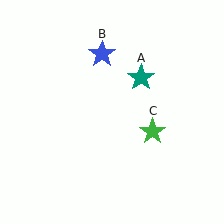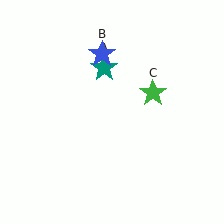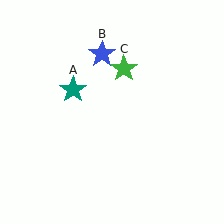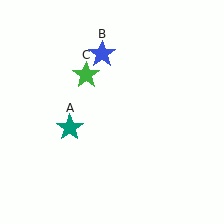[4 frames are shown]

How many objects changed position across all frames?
2 objects changed position: teal star (object A), green star (object C).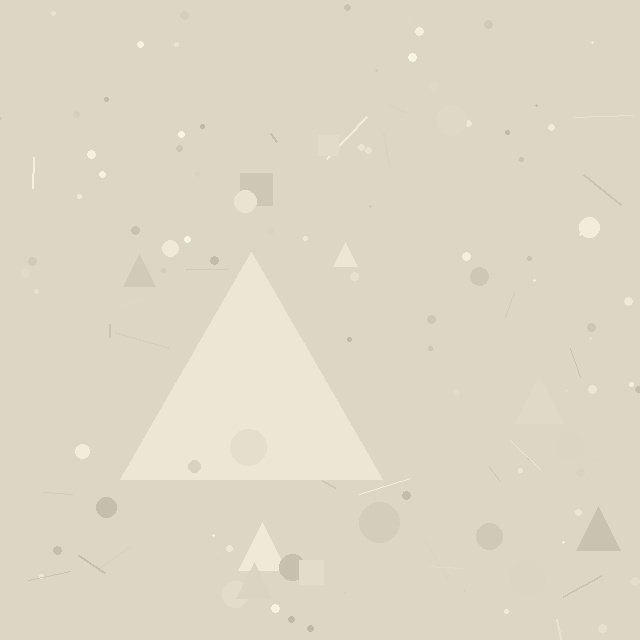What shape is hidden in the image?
A triangle is hidden in the image.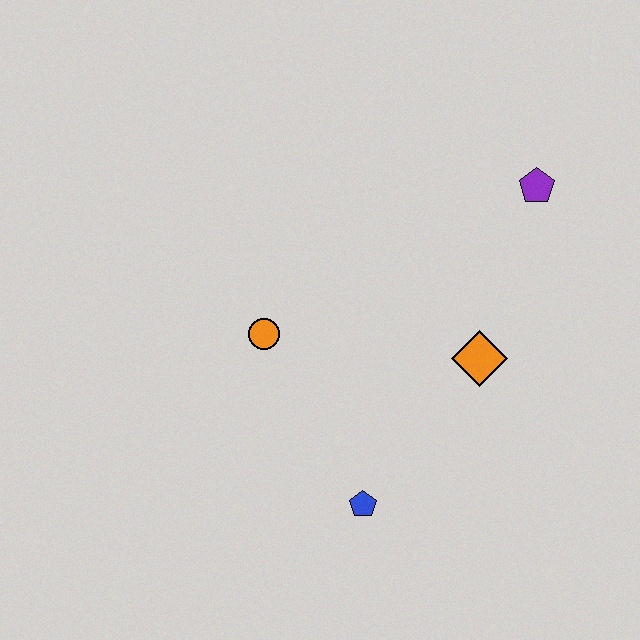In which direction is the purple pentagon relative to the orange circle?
The purple pentagon is to the right of the orange circle.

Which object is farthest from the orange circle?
The purple pentagon is farthest from the orange circle.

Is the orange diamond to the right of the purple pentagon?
No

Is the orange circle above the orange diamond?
Yes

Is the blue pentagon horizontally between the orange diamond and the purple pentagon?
No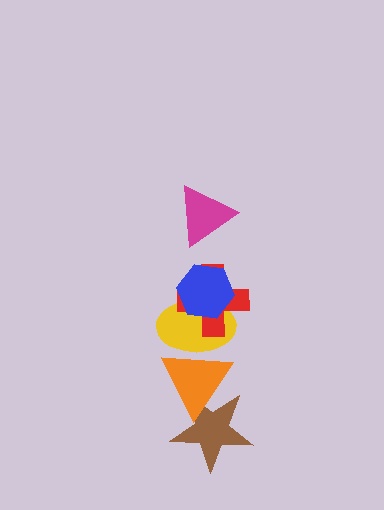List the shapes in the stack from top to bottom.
From top to bottom: the magenta triangle, the blue hexagon, the red cross, the yellow ellipse, the orange triangle, the brown star.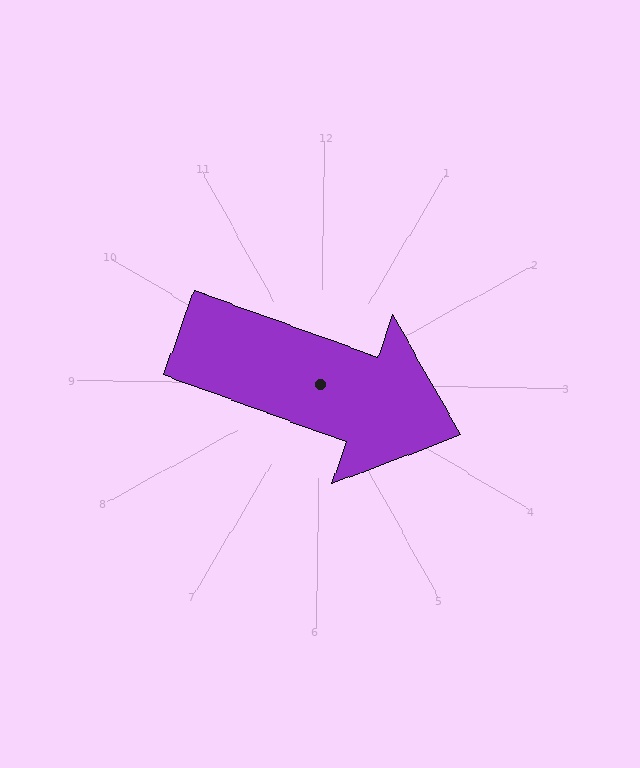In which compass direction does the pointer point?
East.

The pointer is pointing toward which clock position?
Roughly 4 o'clock.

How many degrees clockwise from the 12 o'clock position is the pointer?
Approximately 109 degrees.